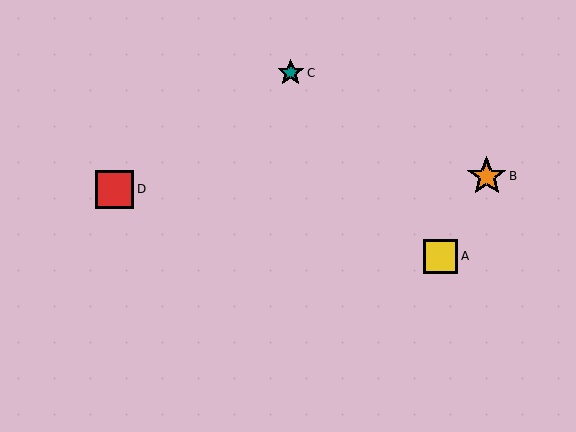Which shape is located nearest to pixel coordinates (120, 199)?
The red square (labeled D) at (115, 189) is nearest to that location.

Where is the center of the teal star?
The center of the teal star is at (291, 73).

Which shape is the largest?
The orange star (labeled B) is the largest.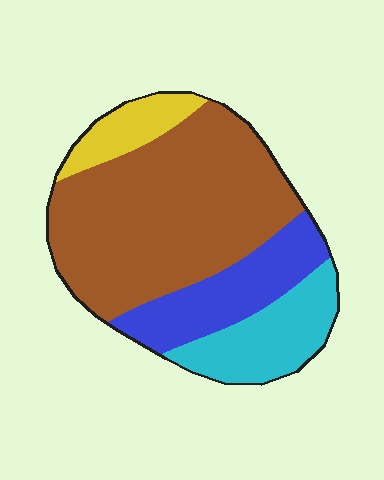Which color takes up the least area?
Yellow, at roughly 10%.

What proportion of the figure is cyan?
Cyan takes up about one sixth (1/6) of the figure.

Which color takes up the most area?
Brown, at roughly 55%.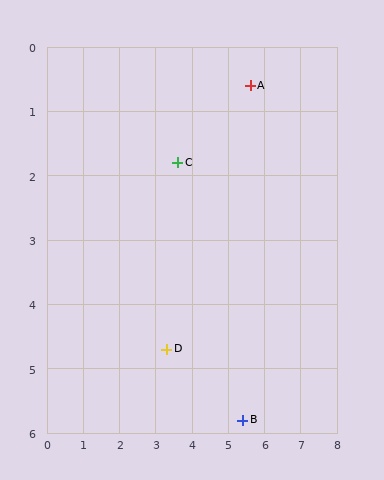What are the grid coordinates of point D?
Point D is at approximately (3.3, 4.7).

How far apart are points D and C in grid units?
Points D and C are about 2.9 grid units apart.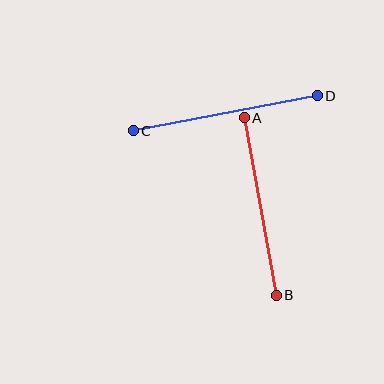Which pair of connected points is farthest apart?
Points C and D are farthest apart.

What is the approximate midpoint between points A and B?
The midpoint is at approximately (260, 206) pixels.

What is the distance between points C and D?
The distance is approximately 187 pixels.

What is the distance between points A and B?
The distance is approximately 180 pixels.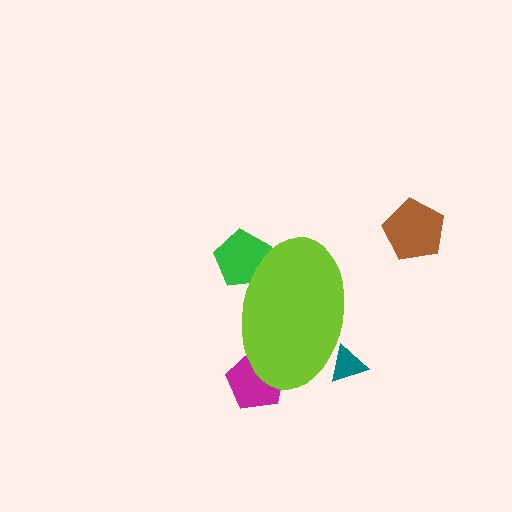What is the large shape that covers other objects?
A lime ellipse.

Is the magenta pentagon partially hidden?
Yes, the magenta pentagon is partially hidden behind the lime ellipse.